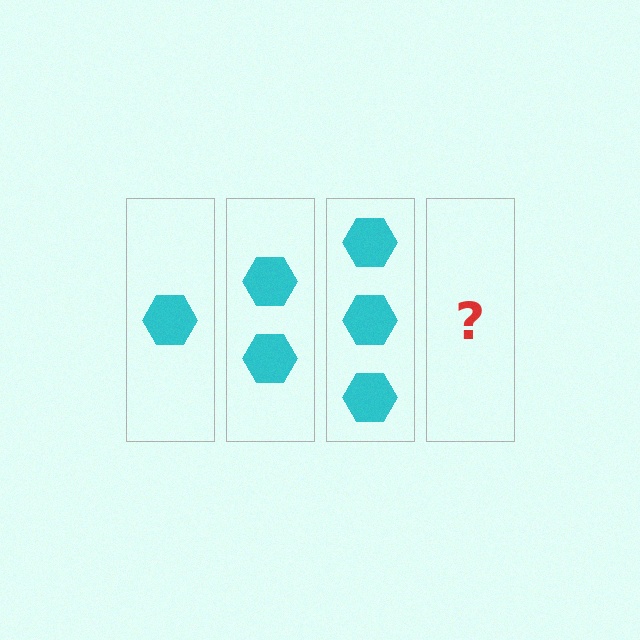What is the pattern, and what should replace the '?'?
The pattern is that each step adds one more hexagon. The '?' should be 4 hexagons.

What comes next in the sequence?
The next element should be 4 hexagons.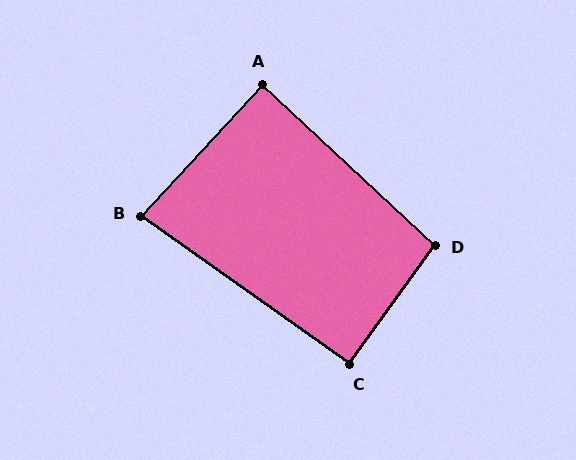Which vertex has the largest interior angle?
D, at approximately 97 degrees.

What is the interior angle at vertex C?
Approximately 90 degrees (approximately right).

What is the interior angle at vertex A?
Approximately 90 degrees (approximately right).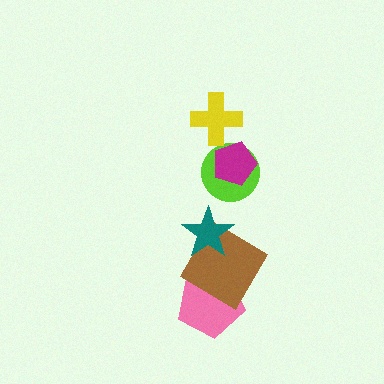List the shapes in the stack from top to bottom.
From top to bottom: the yellow cross, the magenta pentagon, the lime circle, the teal star, the brown diamond, the pink pentagon.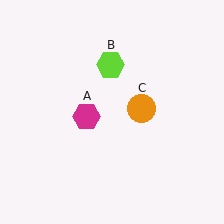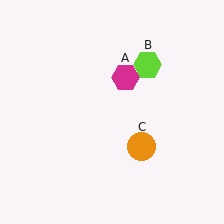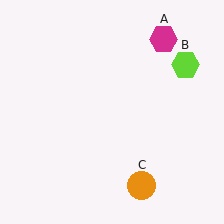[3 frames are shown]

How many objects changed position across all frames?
3 objects changed position: magenta hexagon (object A), lime hexagon (object B), orange circle (object C).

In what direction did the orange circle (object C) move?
The orange circle (object C) moved down.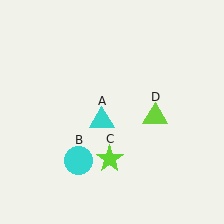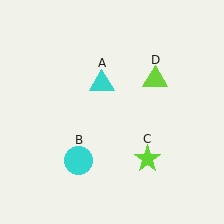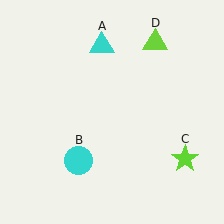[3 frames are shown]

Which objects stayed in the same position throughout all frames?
Cyan circle (object B) remained stationary.